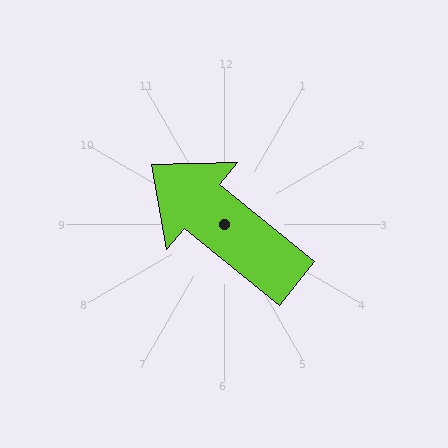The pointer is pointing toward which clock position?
Roughly 10 o'clock.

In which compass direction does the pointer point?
Northwest.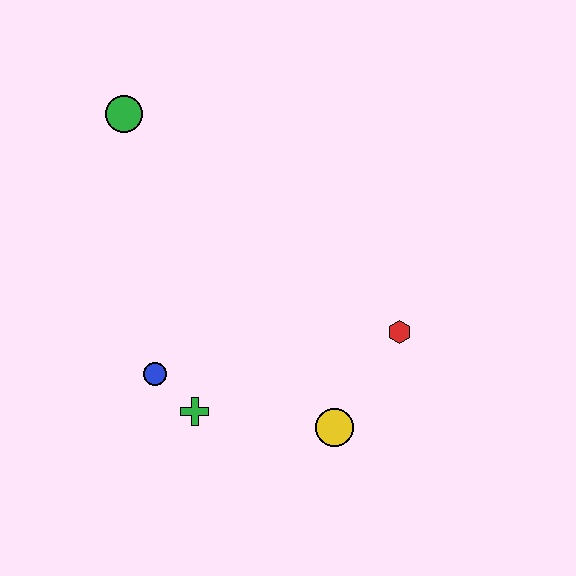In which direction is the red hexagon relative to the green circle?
The red hexagon is to the right of the green circle.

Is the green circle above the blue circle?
Yes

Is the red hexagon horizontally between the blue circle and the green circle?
No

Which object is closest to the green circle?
The blue circle is closest to the green circle.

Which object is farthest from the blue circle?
The green circle is farthest from the blue circle.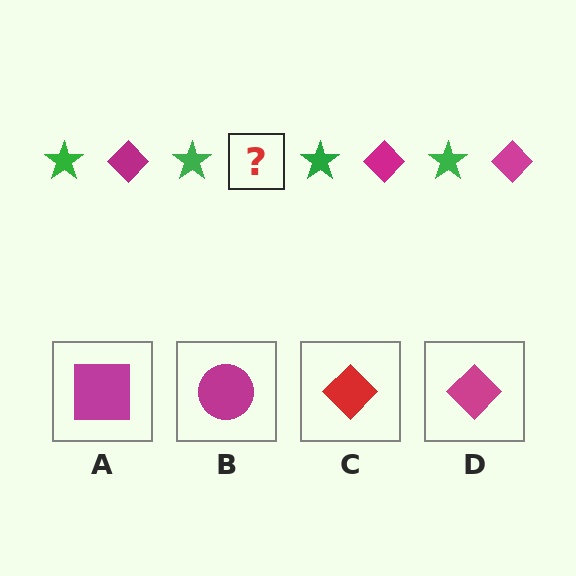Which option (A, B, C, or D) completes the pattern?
D.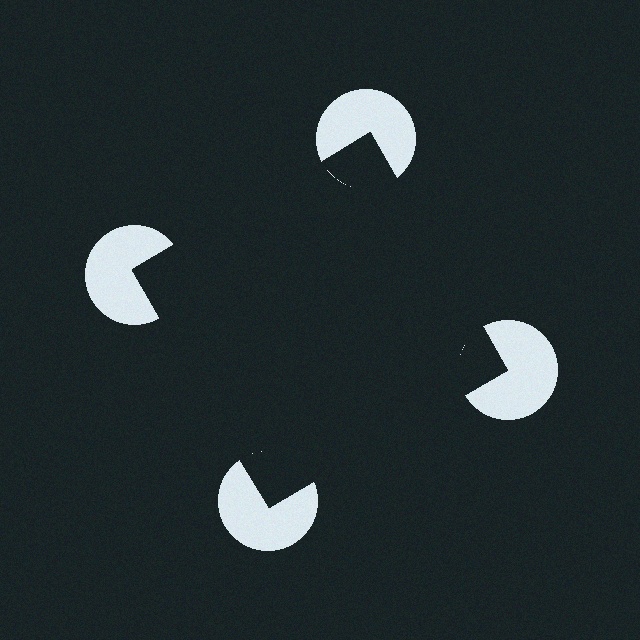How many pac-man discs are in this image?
There are 4 — one at each vertex of the illusory square.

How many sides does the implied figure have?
4 sides.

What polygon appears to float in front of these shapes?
An illusory square — its edges are inferred from the aligned wedge cuts in the pac-man discs, not physically drawn.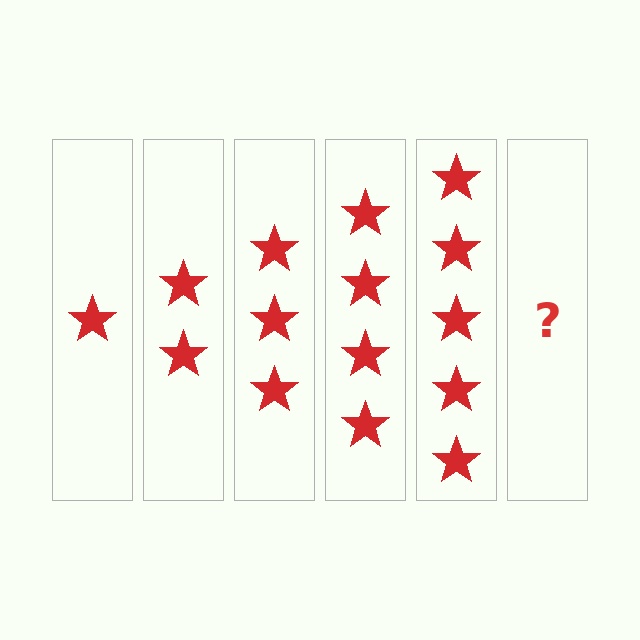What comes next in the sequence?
The next element should be 6 stars.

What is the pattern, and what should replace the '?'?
The pattern is that each step adds one more star. The '?' should be 6 stars.